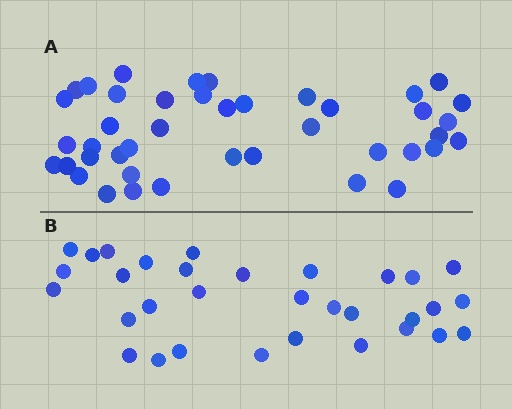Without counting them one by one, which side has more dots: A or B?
Region A (the top region) has more dots.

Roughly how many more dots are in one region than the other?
Region A has roughly 10 or so more dots than region B.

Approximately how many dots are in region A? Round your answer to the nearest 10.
About 40 dots. (The exact count is 42, which rounds to 40.)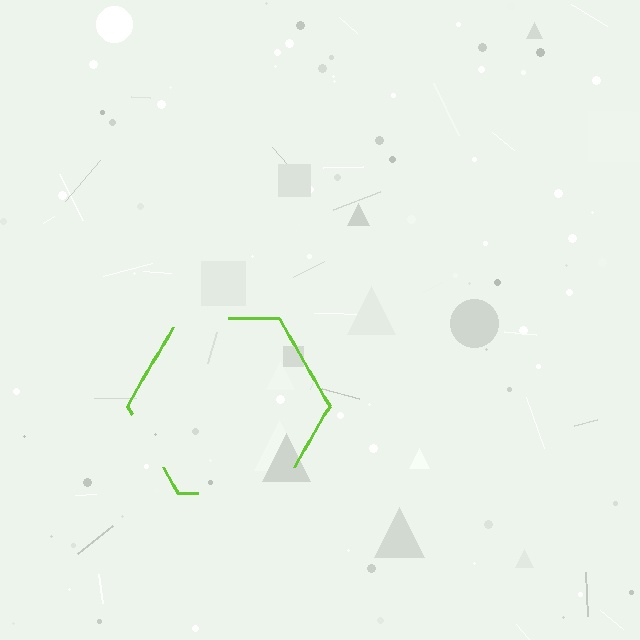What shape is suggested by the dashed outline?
The dashed outline suggests a hexagon.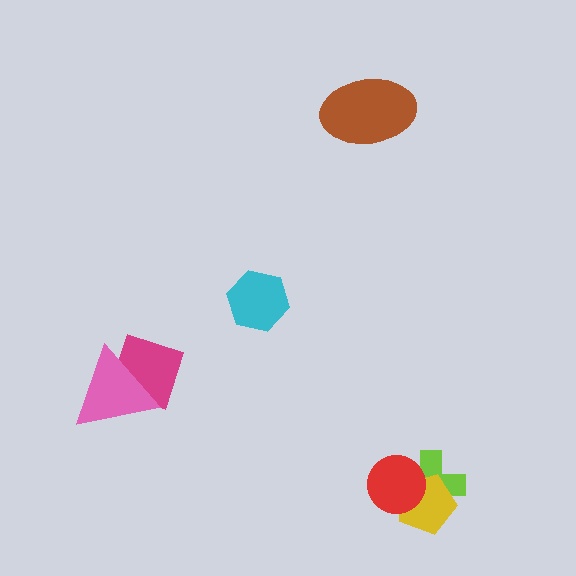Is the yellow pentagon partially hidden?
Yes, it is partially covered by another shape.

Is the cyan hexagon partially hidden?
No, no other shape covers it.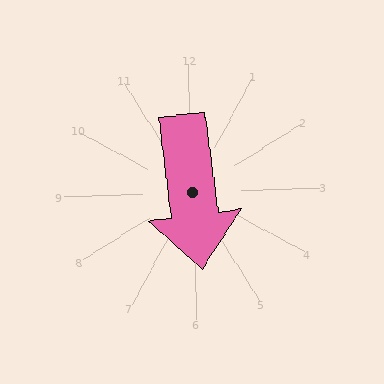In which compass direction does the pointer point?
South.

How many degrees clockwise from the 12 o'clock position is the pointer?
Approximately 175 degrees.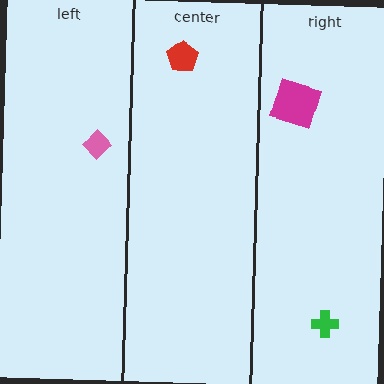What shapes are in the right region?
The magenta square, the green cross.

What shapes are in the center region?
The red pentagon.